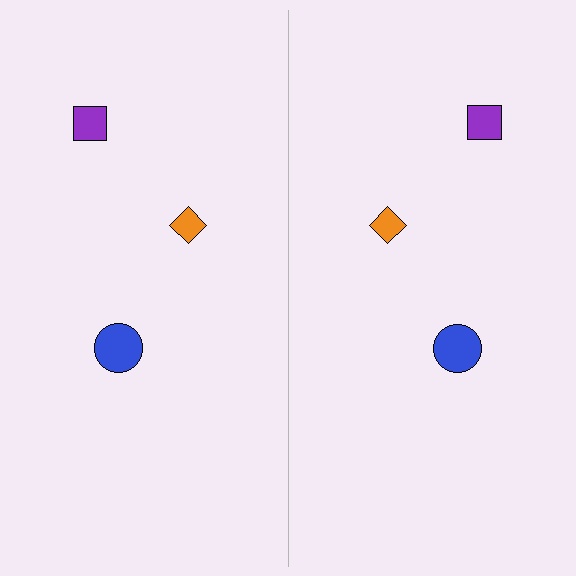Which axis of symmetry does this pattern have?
The pattern has a vertical axis of symmetry running through the center of the image.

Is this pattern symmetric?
Yes, this pattern has bilateral (reflection) symmetry.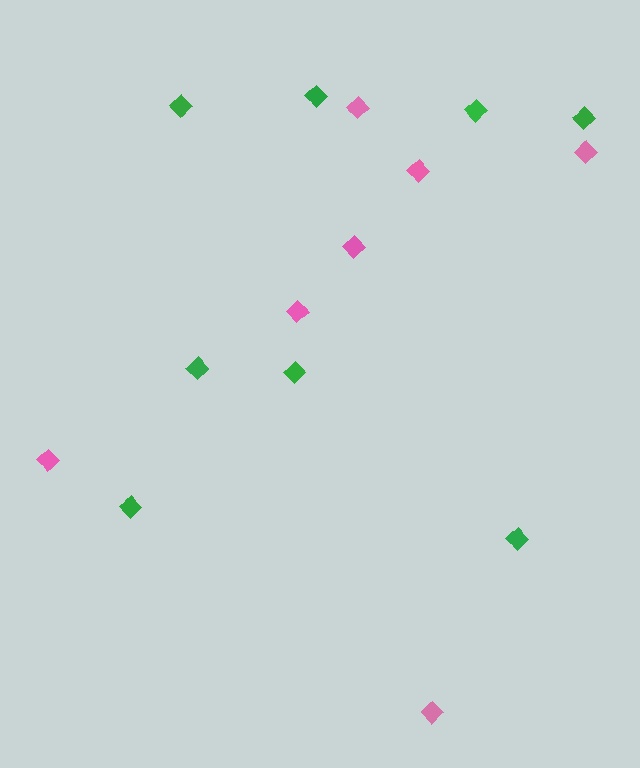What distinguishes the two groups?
There are 2 groups: one group of green diamonds (8) and one group of pink diamonds (7).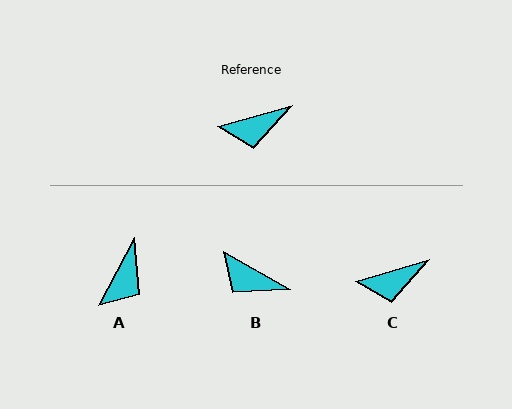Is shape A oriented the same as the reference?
No, it is off by about 46 degrees.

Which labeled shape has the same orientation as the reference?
C.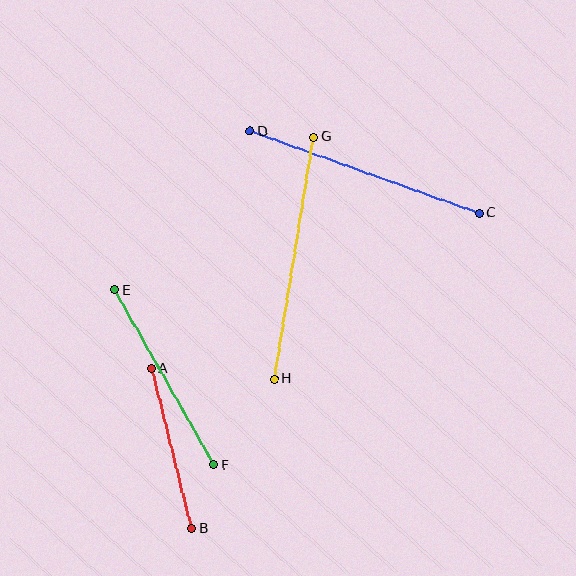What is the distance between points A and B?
The distance is approximately 165 pixels.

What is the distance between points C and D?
The distance is approximately 243 pixels.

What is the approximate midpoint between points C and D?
The midpoint is at approximately (365, 172) pixels.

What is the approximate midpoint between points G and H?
The midpoint is at approximately (294, 258) pixels.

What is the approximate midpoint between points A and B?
The midpoint is at approximately (172, 448) pixels.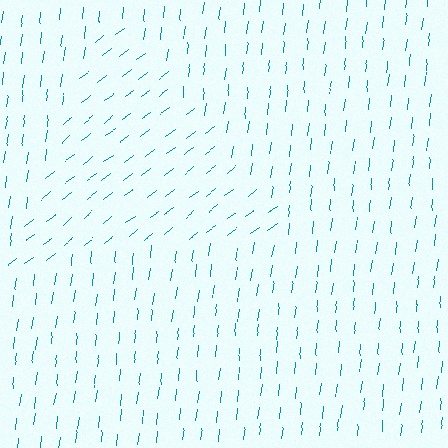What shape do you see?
I see a triangle.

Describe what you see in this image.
The image is filled with small teal line segments. A triangle region in the image has lines oriented differently from the surrounding lines, creating a visible texture boundary.